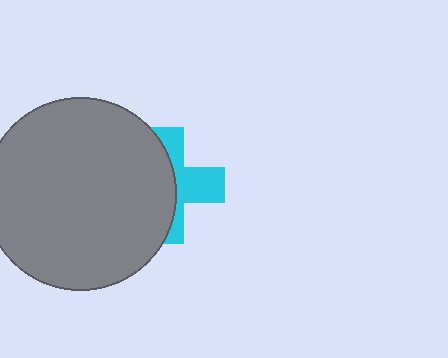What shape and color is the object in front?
The object in front is a gray circle.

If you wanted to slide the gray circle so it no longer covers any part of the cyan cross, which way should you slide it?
Slide it left — that is the most direct way to separate the two shapes.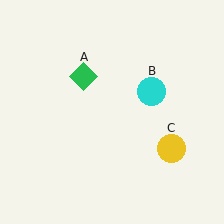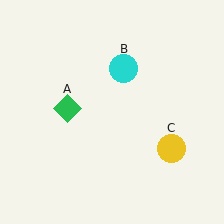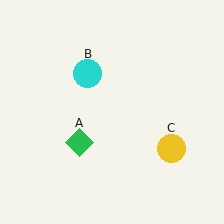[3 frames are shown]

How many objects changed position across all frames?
2 objects changed position: green diamond (object A), cyan circle (object B).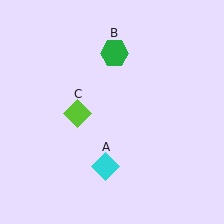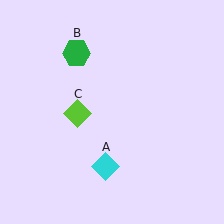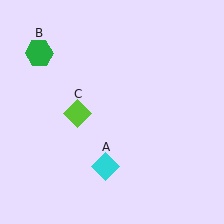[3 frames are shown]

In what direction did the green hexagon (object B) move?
The green hexagon (object B) moved left.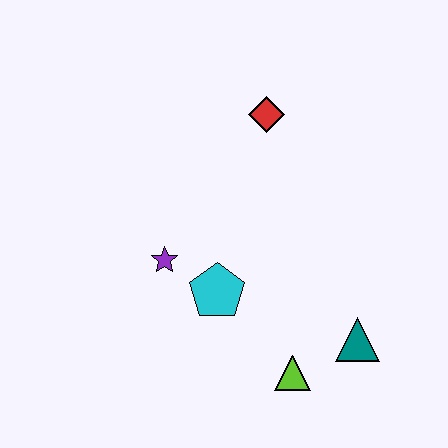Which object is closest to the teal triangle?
The lime triangle is closest to the teal triangle.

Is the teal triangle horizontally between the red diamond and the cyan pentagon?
No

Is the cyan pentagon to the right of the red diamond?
No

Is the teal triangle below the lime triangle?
No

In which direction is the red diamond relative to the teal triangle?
The red diamond is above the teal triangle.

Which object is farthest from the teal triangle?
The red diamond is farthest from the teal triangle.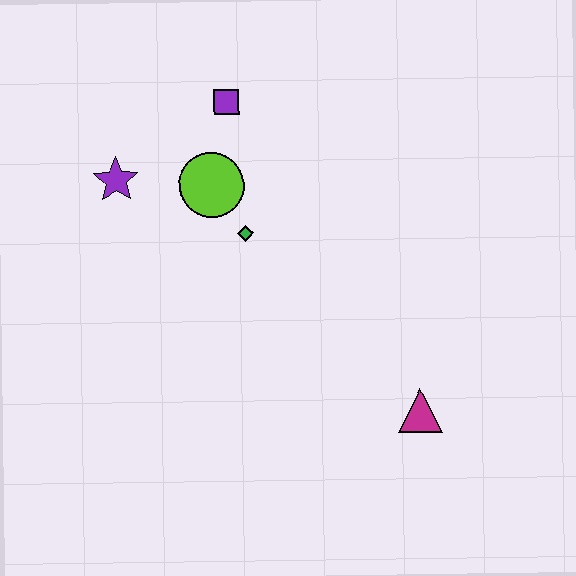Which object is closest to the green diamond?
The lime circle is closest to the green diamond.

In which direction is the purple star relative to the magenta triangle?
The purple star is to the left of the magenta triangle.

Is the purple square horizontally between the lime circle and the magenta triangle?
Yes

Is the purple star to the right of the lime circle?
No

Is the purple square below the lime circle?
No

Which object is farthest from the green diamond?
The magenta triangle is farthest from the green diamond.